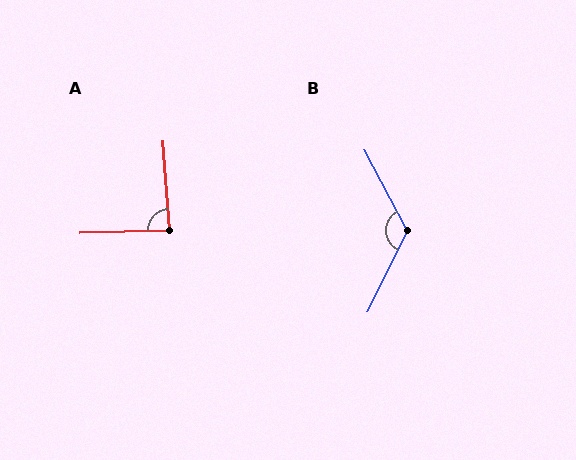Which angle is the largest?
B, at approximately 126 degrees.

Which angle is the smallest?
A, at approximately 88 degrees.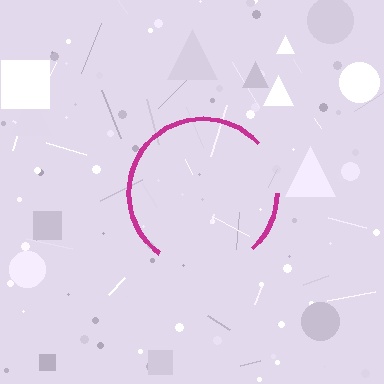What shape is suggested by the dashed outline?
The dashed outline suggests a circle.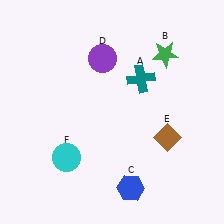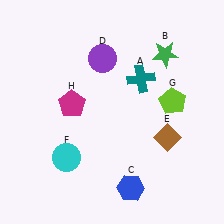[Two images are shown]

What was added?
A lime pentagon (G), a magenta pentagon (H) were added in Image 2.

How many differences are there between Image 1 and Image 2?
There are 2 differences between the two images.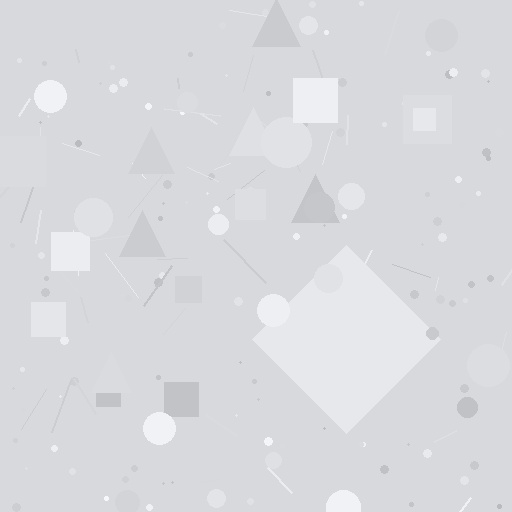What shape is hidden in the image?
A diamond is hidden in the image.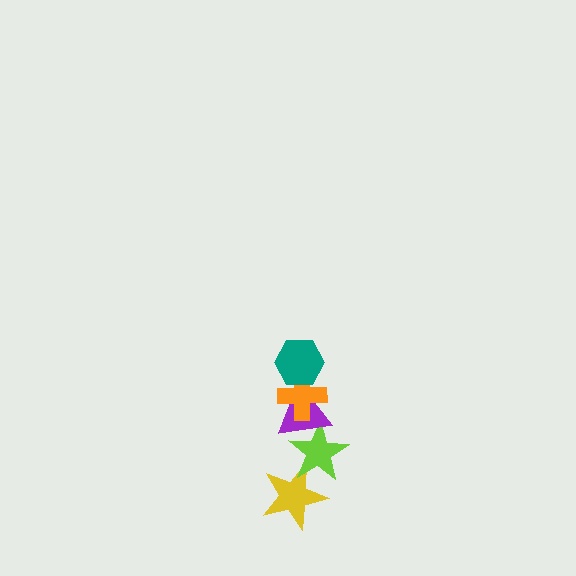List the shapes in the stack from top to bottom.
From top to bottom: the teal hexagon, the orange cross, the purple triangle, the lime star, the yellow star.